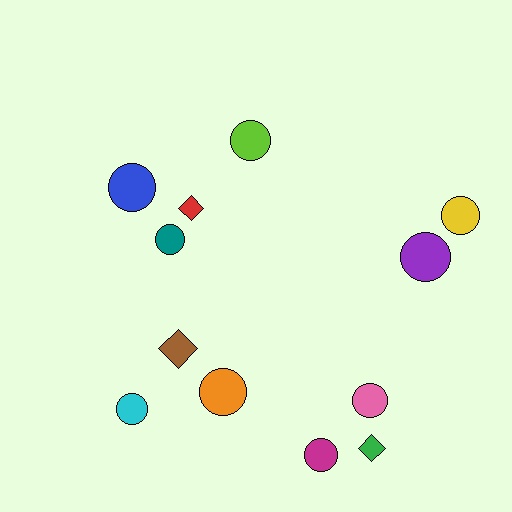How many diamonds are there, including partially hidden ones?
There are 3 diamonds.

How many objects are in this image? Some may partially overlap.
There are 12 objects.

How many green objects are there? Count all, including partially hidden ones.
There is 1 green object.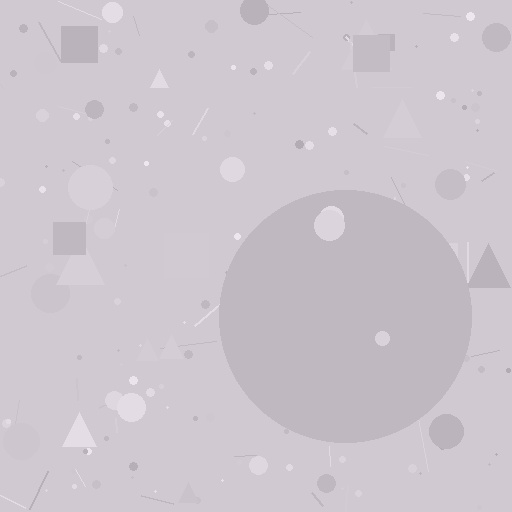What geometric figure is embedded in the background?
A circle is embedded in the background.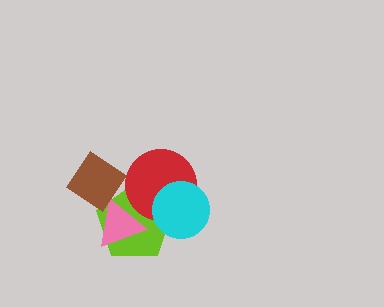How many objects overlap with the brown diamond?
2 objects overlap with the brown diamond.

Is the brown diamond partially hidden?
No, no other shape covers it.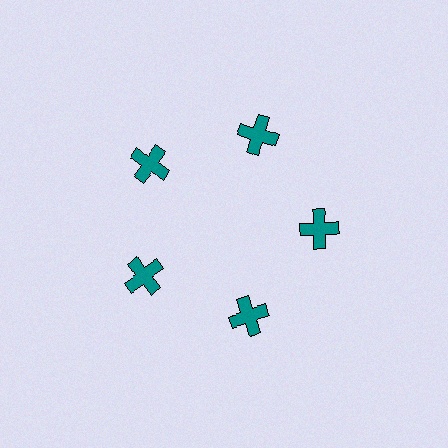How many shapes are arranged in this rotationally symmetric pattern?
There are 5 shapes, arranged in 5 groups of 1.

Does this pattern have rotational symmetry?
Yes, this pattern has 5-fold rotational symmetry. It looks the same after rotating 72 degrees around the center.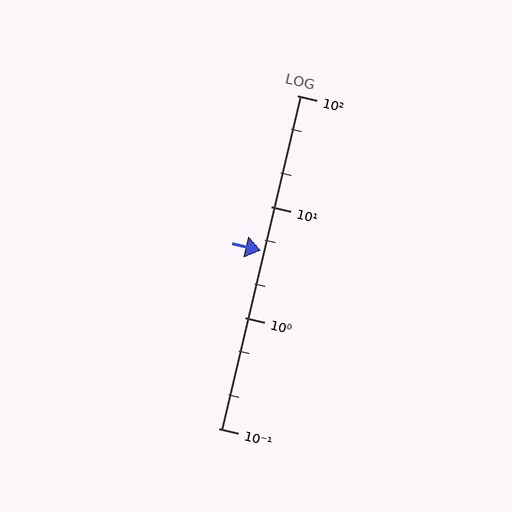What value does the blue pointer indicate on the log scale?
The pointer indicates approximately 4.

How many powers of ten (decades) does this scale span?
The scale spans 3 decades, from 0.1 to 100.